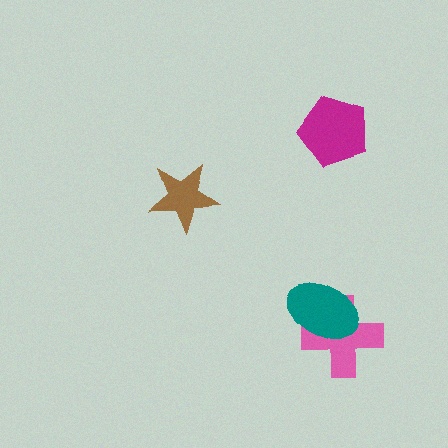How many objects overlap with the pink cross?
1 object overlaps with the pink cross.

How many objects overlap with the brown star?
0 objects overlap with the brown star.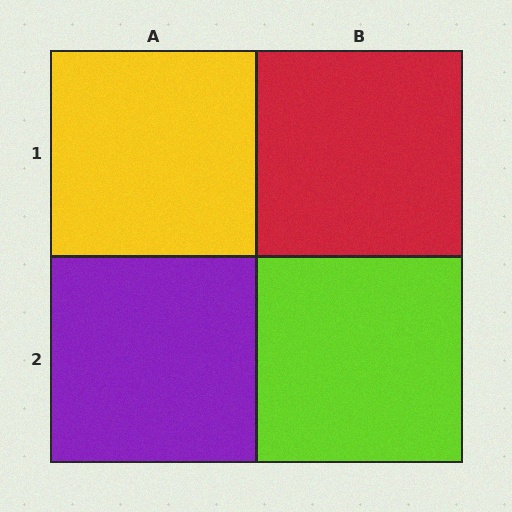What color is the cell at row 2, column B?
Lime.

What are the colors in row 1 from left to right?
Yellow, red.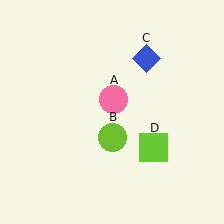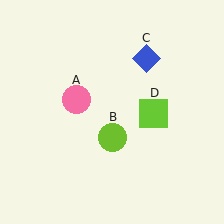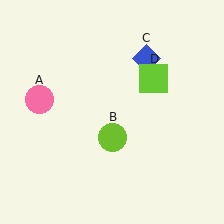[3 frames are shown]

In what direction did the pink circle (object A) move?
The pink circle (object A) moved left.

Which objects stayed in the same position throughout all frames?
Lime circle (object B) and blue diamond (object C) remained stationary.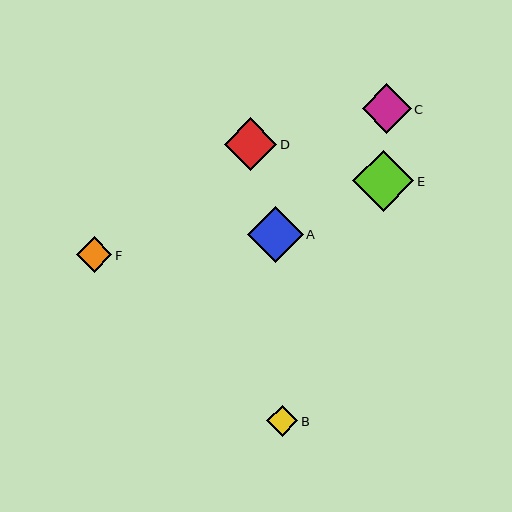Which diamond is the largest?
Diamond E is the largest with a size of approximately 61 pixels.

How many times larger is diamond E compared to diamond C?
Diamond E is approximately 1.2 times the size of diamond C.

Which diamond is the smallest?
Diamond B is the smallest with a size of approximately 31 pixels.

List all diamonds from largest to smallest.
From largest to smallest: E, A, D, C, F, B.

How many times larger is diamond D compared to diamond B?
Diamond D is approximately 1.7 times the size of diamond B.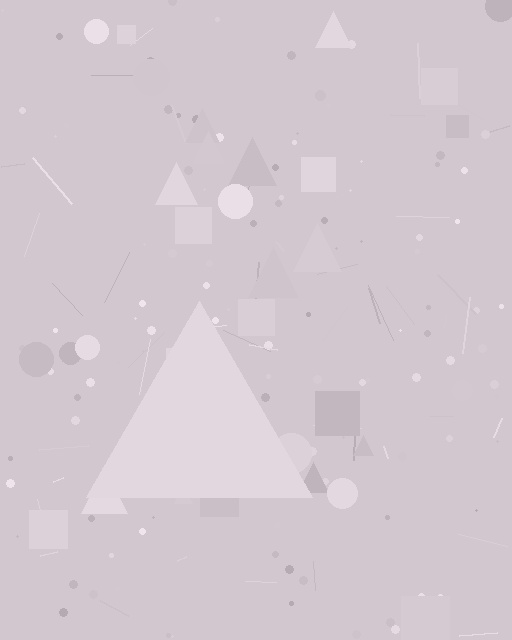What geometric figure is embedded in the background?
A triangle is embedded in the background.